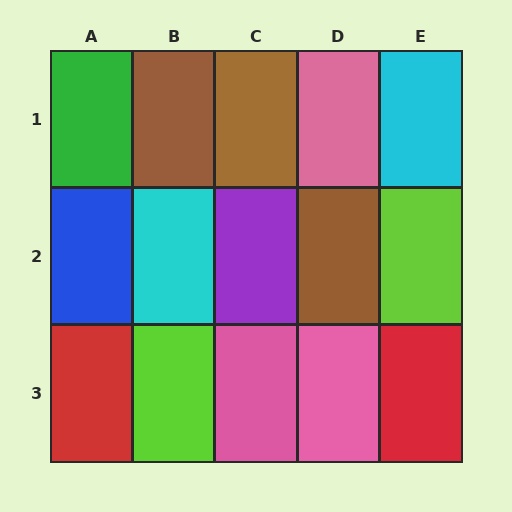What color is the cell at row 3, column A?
Red.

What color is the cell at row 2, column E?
Lime.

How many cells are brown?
3 cells are brown.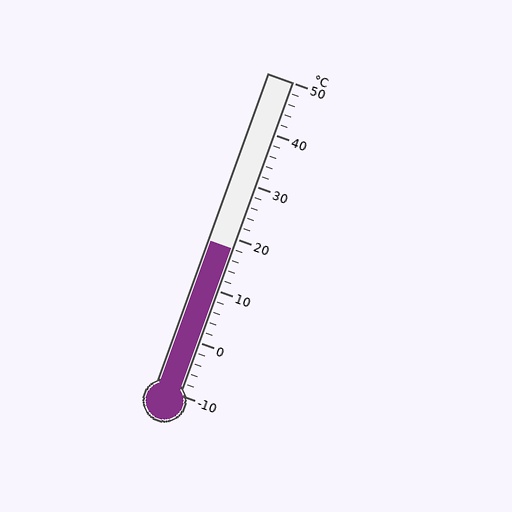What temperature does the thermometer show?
The thermometer shows approximately 18°C.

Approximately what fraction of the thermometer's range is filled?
The thermometer is filled to approximately 45% of its range.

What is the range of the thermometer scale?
The thermometer scale ranges from -10°C to 50°C.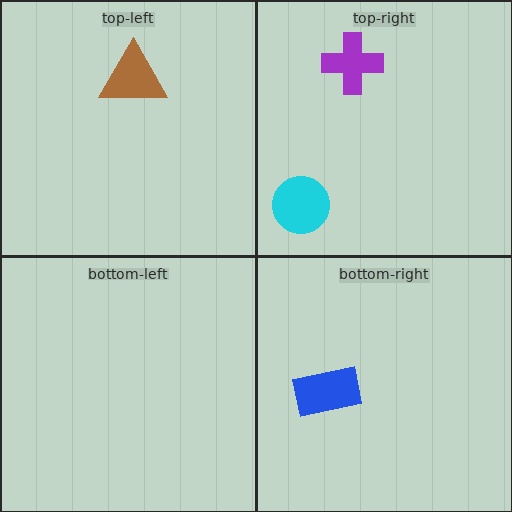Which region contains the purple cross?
The top-right region.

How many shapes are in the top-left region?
1.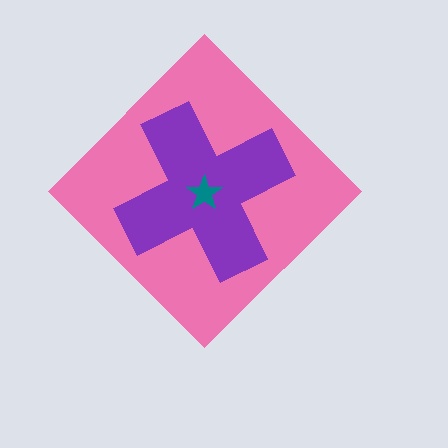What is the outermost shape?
The pink diamond.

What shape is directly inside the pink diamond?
The purple cross.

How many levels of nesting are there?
3.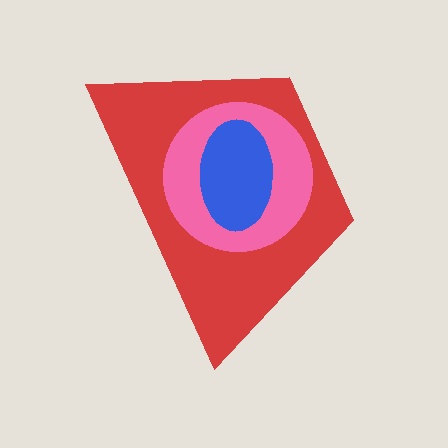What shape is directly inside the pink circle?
The blue ellipse.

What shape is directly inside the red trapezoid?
The pink circle.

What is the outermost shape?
The red trapezoid.